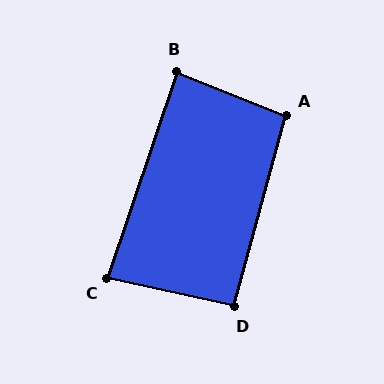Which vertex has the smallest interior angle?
C, at approximately 84 degrees.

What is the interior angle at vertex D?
Approximately 93 degrees (approximately right).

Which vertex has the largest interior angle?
A, at approximately 96 degrees.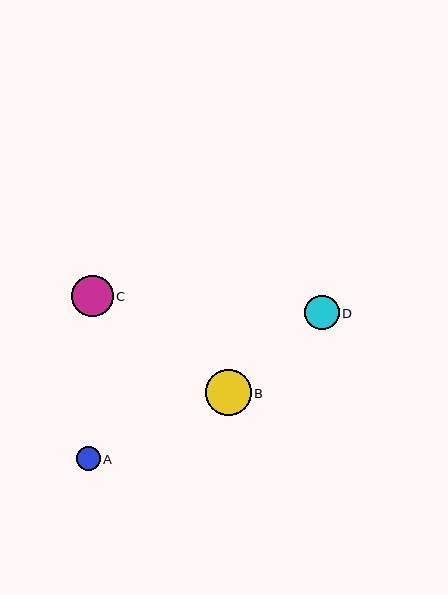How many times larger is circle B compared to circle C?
Circle B is approximately 1.1 times the size of circle C.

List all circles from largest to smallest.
From largest to smallest: B, C, D, A.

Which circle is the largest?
Circle B is the largest with a size of approximately 46 pixels.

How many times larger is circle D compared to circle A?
Circle D is approximately 1.5 times the size of circle A.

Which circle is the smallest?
Circle A is the smallest with a size of approximately 23 pixels.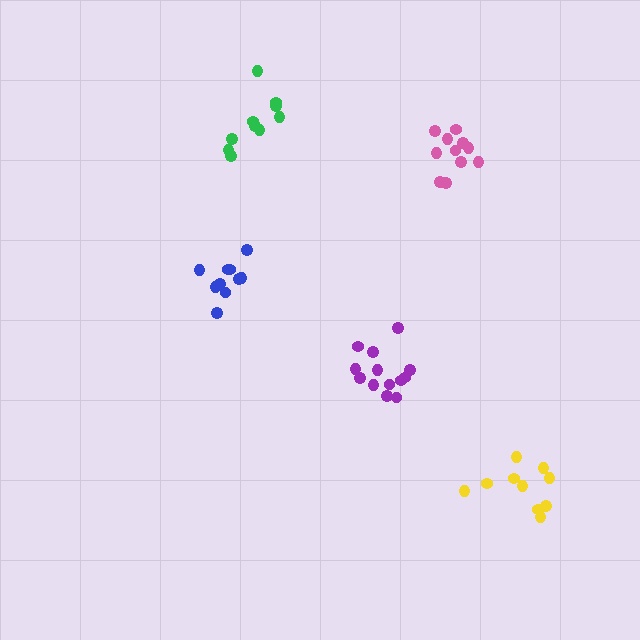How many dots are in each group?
Group 1: 13 dots, Group 2: 11 dots, Group 3: 10 dots, Group 4: 10 dots, Group 5: 10 dots (54 total).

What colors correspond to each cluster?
The clusters are colored: purple, pink, yellow, green, blue.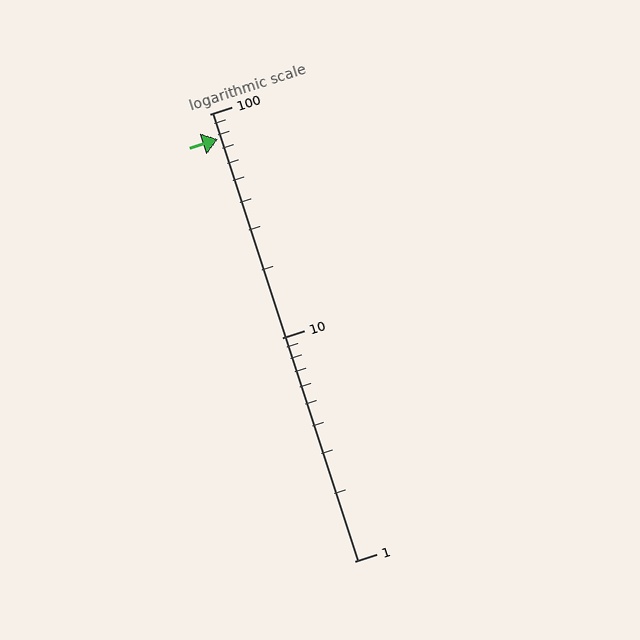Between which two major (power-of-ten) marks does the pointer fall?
The pointer is between 10 and 100.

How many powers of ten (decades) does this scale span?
The scale spans 2 decades, from 1 to 100.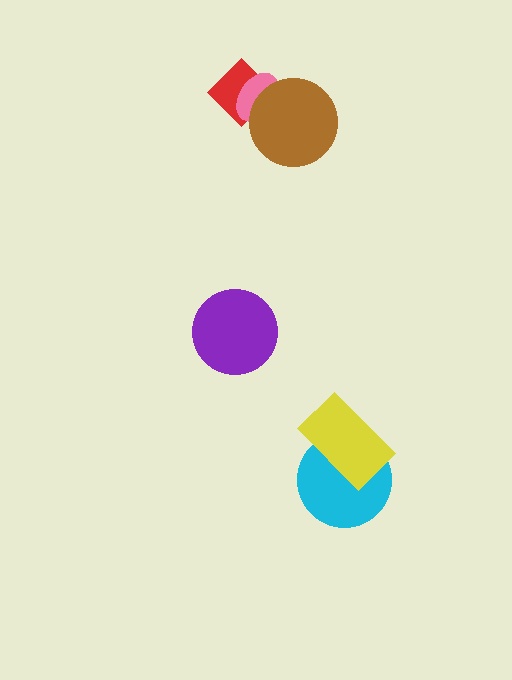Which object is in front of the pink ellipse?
The brown circle is in front of the pink ellipse.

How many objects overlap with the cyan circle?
1 object overlaps with the cyan circle.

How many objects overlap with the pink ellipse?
2 objects overlap with the pink ellipse.